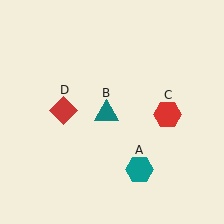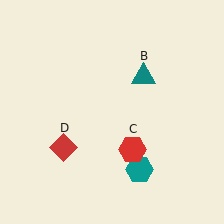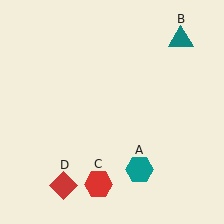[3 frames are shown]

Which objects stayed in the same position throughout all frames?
Teal hexagon (object A) remained stationary.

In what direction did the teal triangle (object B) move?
The teal triangle (object B) moved up and to the right.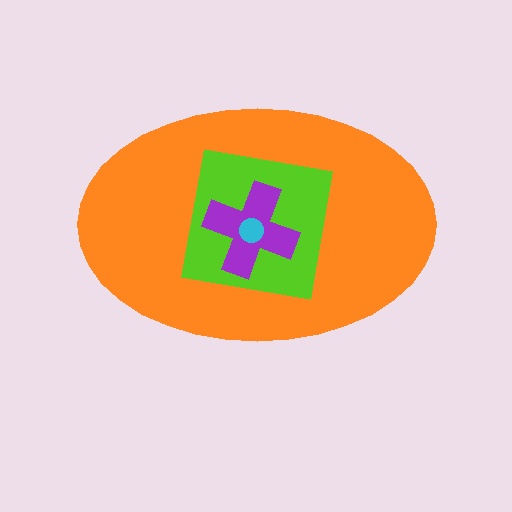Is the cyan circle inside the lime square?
Yes.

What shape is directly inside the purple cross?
The cyan circle.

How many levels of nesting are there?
4.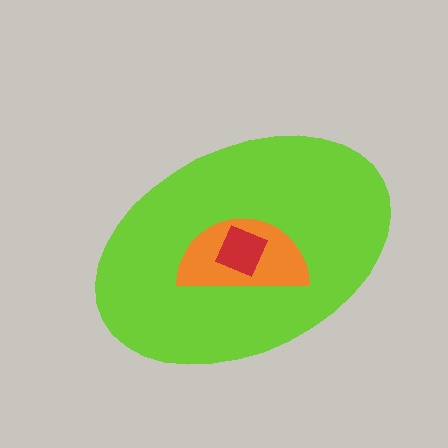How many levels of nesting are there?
3.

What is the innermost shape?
The red diamond.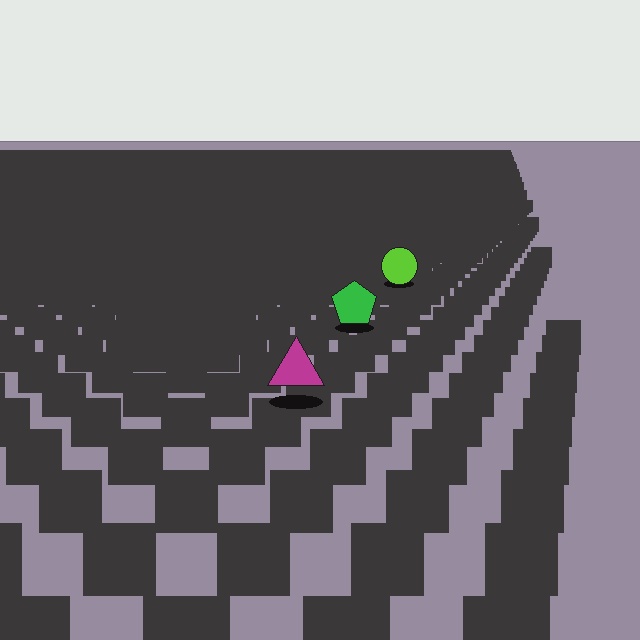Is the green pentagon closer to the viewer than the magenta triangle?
No. The magenta triangle is closer — you can tell from the texture gradient: the ground texture is coarser near it.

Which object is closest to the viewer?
The magenta triangle is closest. The texture marks near it are larger and more spread out.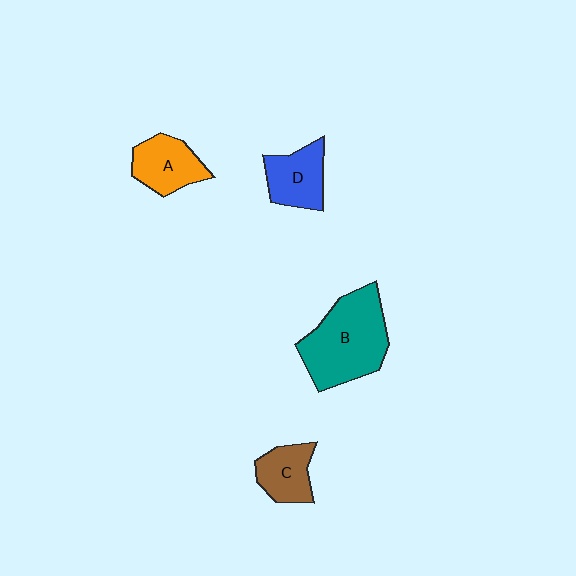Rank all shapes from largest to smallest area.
From largest to smallest: B (teal), D (blue), A (orange), C (brown).